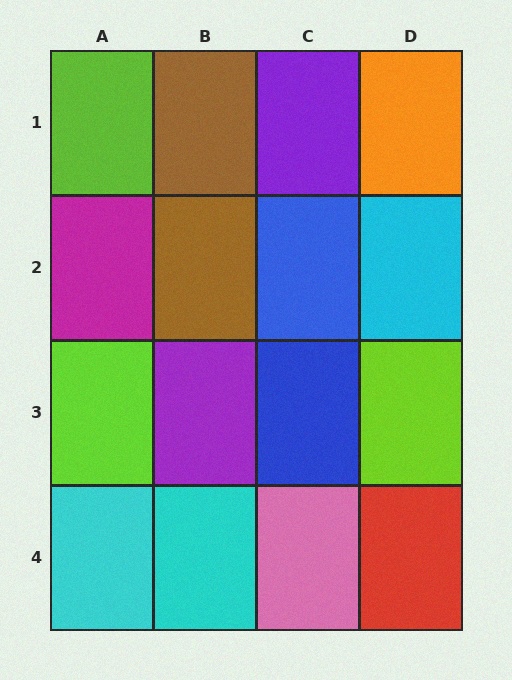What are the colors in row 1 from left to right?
Lime, brown, purple, orange.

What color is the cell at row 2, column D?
Cyan.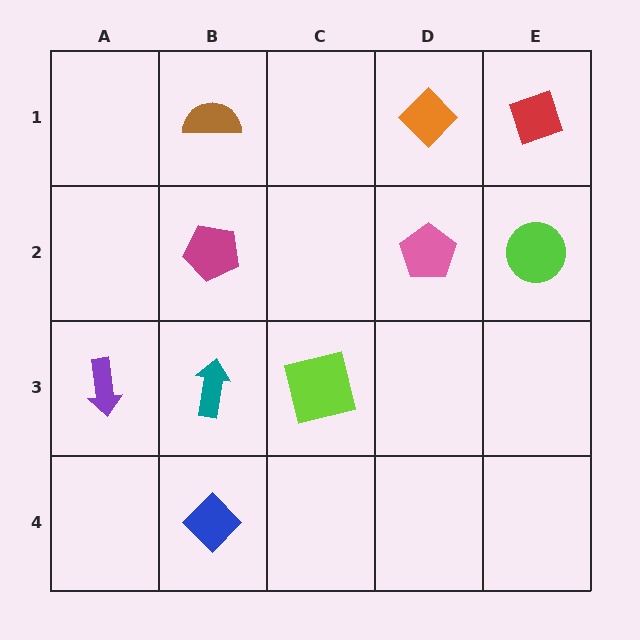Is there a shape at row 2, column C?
No, that cell is empty.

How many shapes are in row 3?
3 shapes.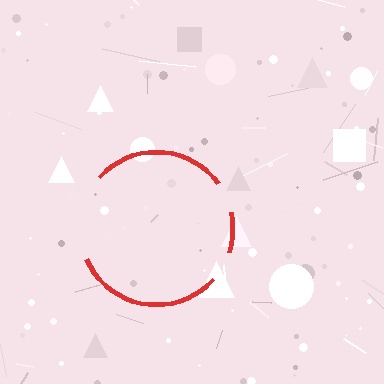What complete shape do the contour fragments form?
The contour fragments form a circle.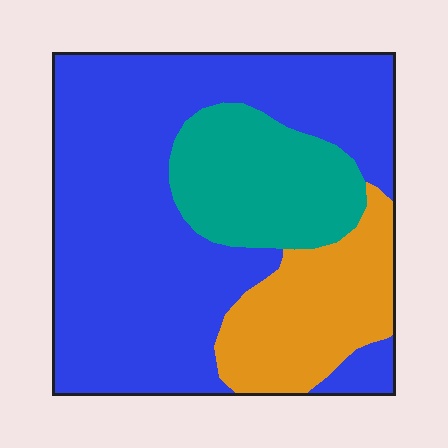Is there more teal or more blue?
Blue.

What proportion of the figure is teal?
Teal takes up about one fifth (1/5) of the figure.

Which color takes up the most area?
Blue, at roughly 60%.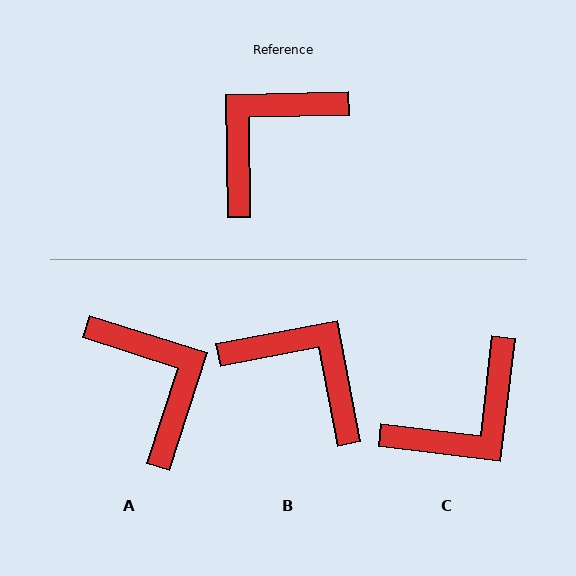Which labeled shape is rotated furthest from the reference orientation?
C, about 172 degrees away.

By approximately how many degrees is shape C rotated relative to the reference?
Approximately 172 degrees counter-clockwise.